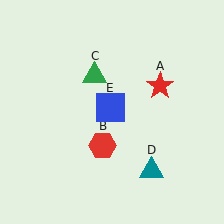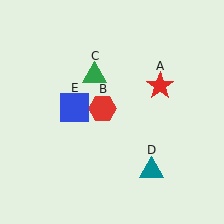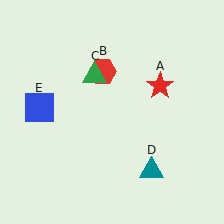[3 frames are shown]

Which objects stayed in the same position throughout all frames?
Red star (object A) and green triangle (object C) and teal triangle (object D) remained stationary.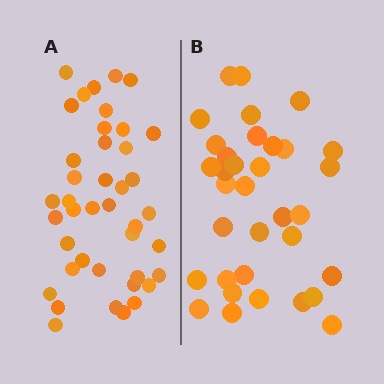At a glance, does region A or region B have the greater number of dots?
Region A (the left region) has more dots.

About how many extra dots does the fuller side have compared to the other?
Region A has roughly 8 or so more dots than region B.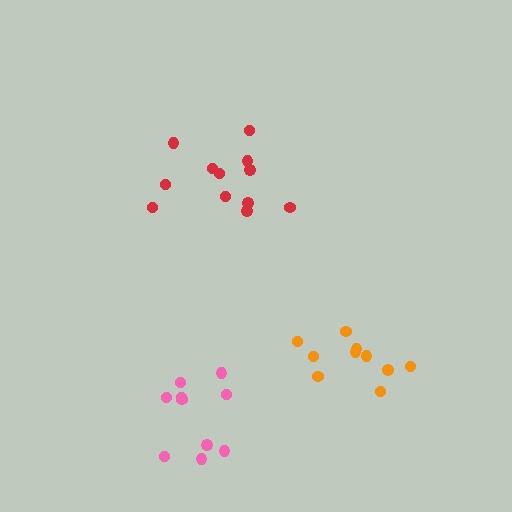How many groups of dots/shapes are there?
There are 3 groups.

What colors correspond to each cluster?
The clusters are colored: pink, red, orange.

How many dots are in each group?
Group 1: 10 dots, Group 2: 12 dots, Group 3: 10 dots (32 total).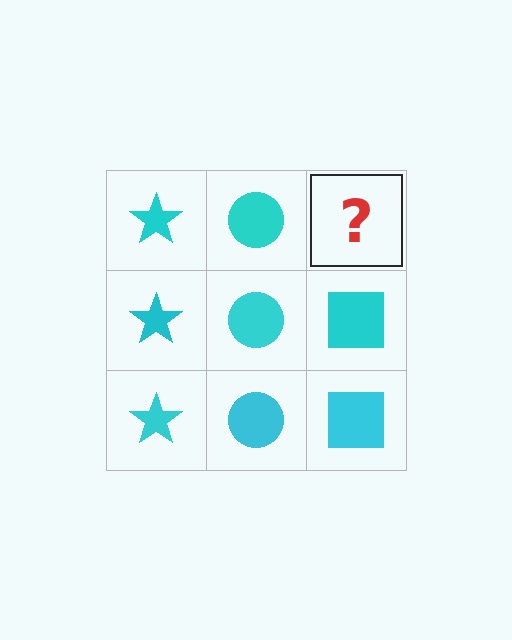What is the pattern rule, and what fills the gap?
The rule is that each column has a consistent shape. The gap should be filled with a cyan square.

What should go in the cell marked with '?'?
The missing cell should contain a cyan square.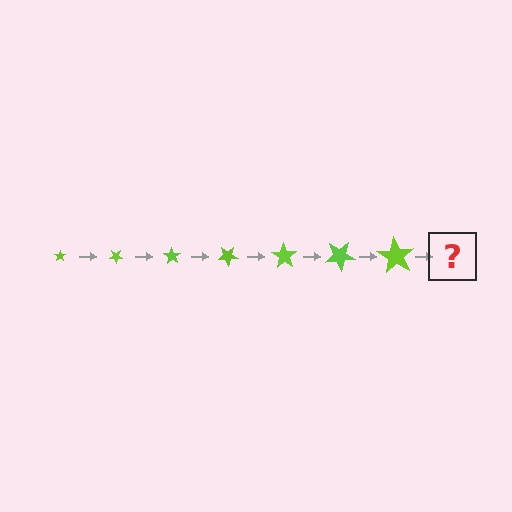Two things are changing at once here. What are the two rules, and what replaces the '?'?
The two rules are that the star grows larger each step and it rotates 35 degrees each step. The '?' should be a star, larger than the previous one and rotated 245 degrees from the start.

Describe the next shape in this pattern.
It should be a star, larger than the previous one and rotated 245 degrees from the start.